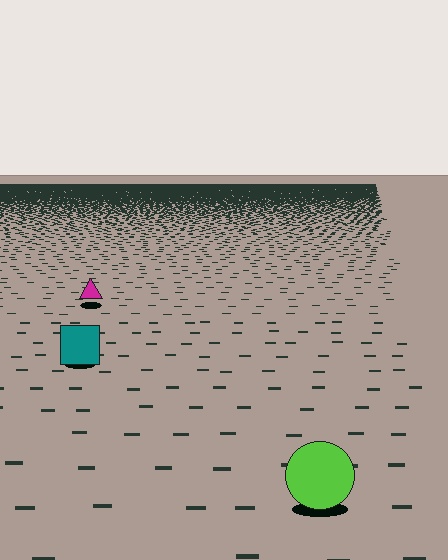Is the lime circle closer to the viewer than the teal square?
Yes. The lime circle is closer — you can tell from the texture gradient: the ground texture is coarser near it.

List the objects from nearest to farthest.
From nearest to farthest: the lime circle, the teal square, the magenta triangle.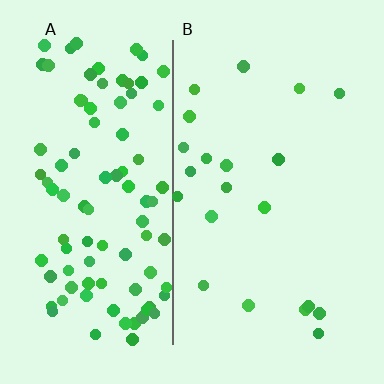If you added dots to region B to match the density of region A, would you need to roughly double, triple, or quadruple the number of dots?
Approximately quadruple.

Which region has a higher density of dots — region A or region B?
A (the left).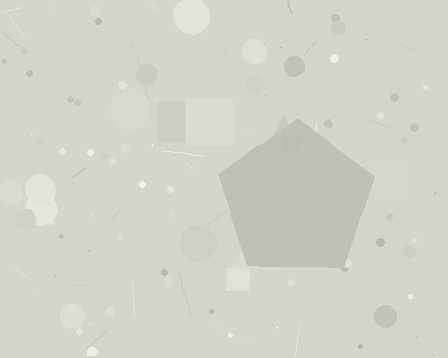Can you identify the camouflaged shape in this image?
The camouflaged shape is a pentagon.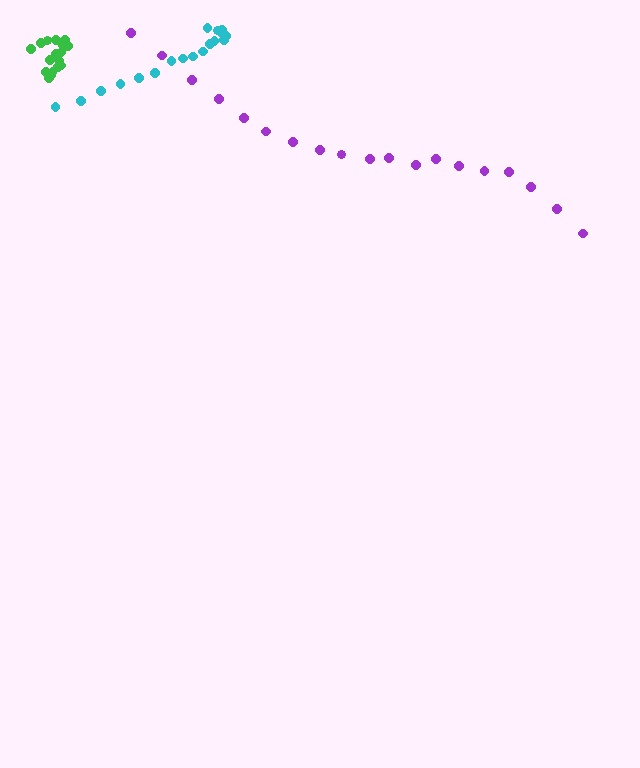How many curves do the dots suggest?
There are 3 distinct paths.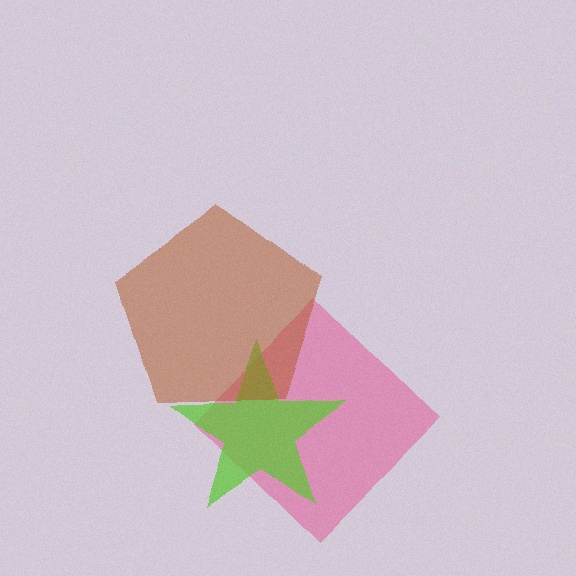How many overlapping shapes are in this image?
There are 3 overlapping shapes in the image.